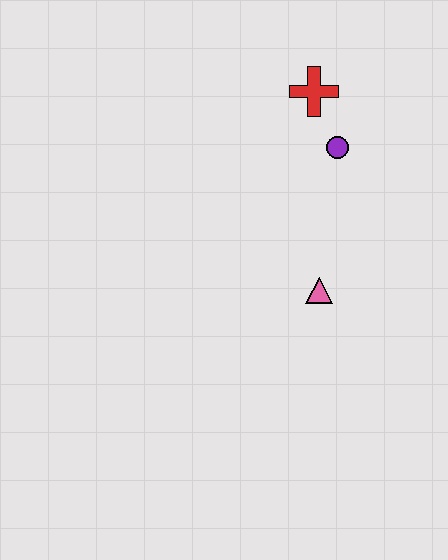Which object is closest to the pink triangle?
The purple circle is closest to the pink triangle.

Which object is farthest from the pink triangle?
The red cross is farthest from the pink triangle.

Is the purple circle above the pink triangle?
Yes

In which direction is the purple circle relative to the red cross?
The purple circle is below the red cross.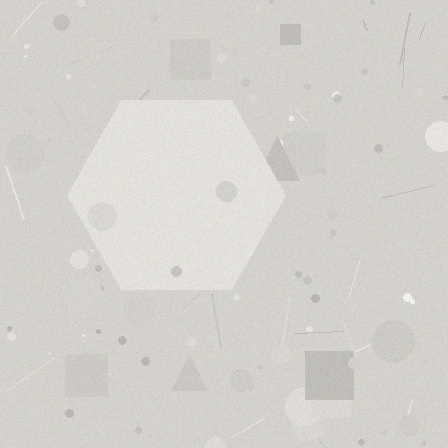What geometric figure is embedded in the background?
A hexagon is embedded in the background.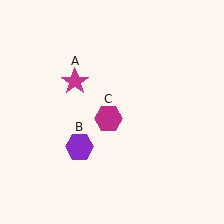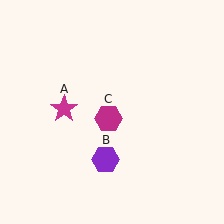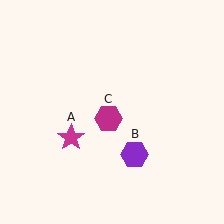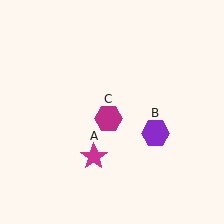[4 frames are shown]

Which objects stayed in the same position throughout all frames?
Magenta hexagon (object C) remained stationary.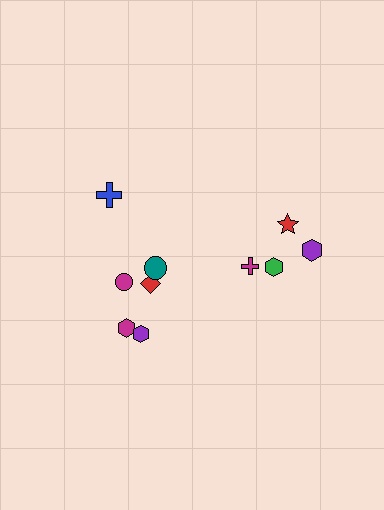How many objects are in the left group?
There are 6 objects.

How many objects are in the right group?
There are 4 objects.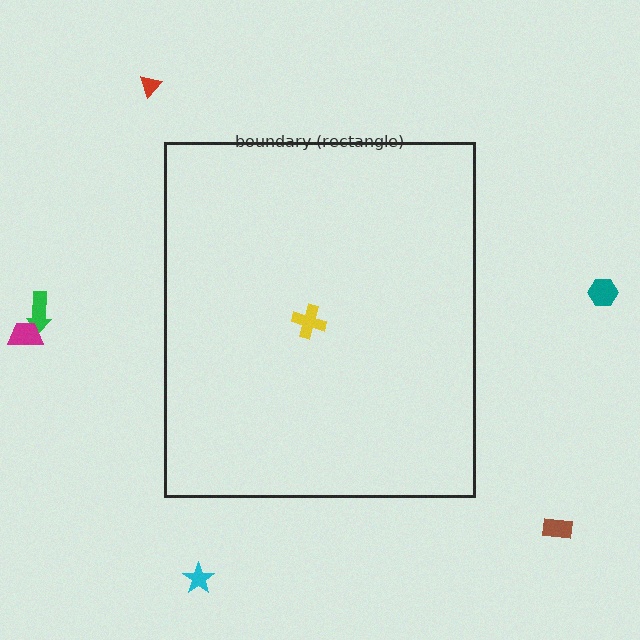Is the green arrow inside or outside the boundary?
Outside.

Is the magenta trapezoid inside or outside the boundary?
Outside.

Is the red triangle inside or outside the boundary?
Outside.